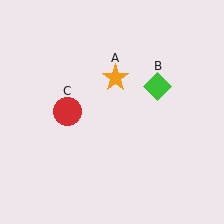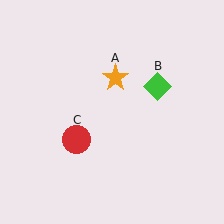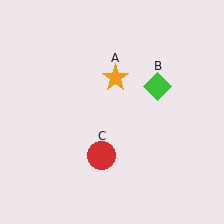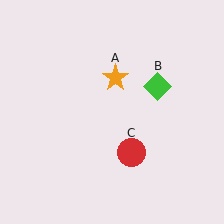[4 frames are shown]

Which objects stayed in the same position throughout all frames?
Orange star (object A) and green diamond (object B) remained stationary.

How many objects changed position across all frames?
1 object changed position: red circle (object C).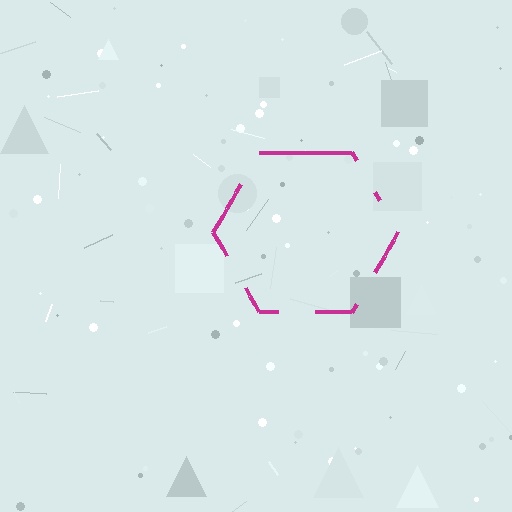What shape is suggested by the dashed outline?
The dashed outline suggests a hexagon.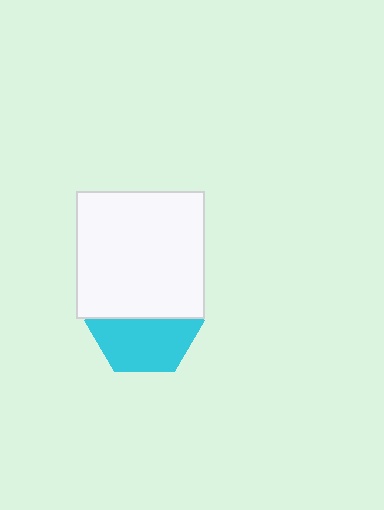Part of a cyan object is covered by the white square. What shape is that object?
It is a hexagon.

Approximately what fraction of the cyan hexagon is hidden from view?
Roughly 49% of the cyan hexagon is hidden behind the white square.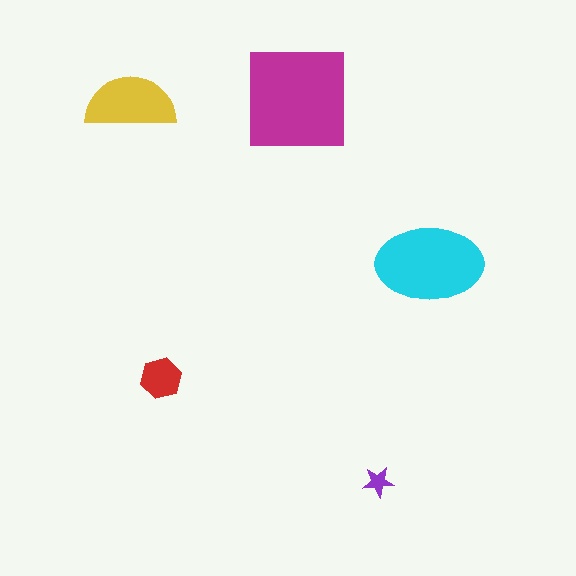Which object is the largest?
The magenta square.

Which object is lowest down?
The purple star is bottommost.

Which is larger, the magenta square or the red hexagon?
The magenta square.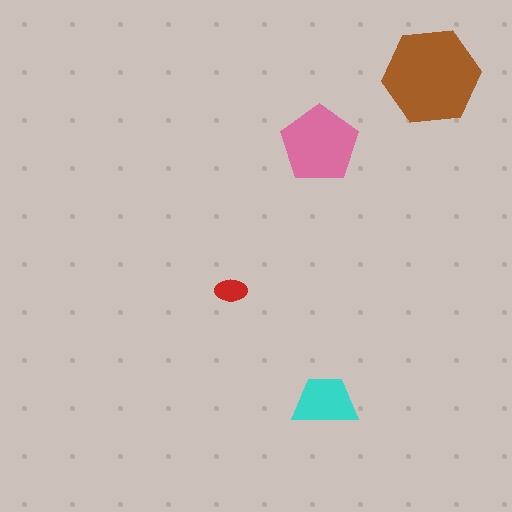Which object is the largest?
The brown hexagon.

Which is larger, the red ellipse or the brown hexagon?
The brown hexagon.